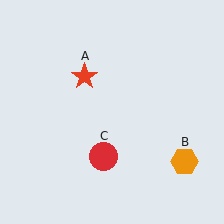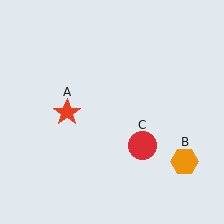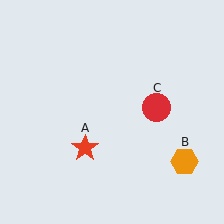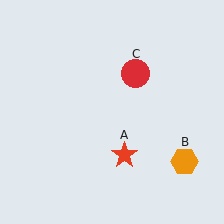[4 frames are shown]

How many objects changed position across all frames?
2 objects changed position: red star (object A), red circle (object C).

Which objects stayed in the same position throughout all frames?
Orange hexagon (object B) remained stationary.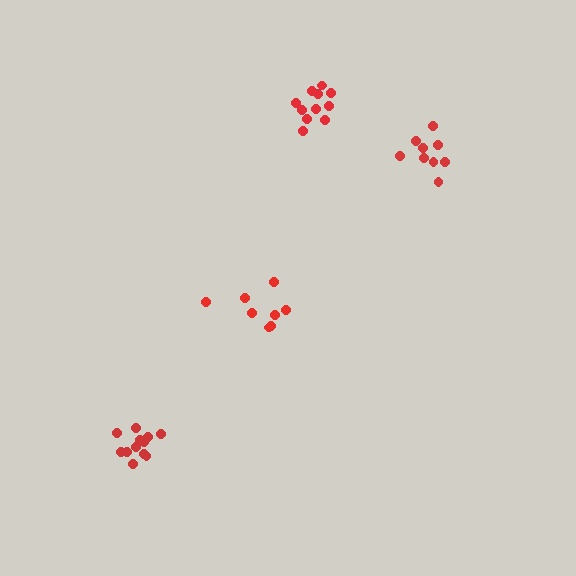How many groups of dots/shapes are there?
There are 4 groups.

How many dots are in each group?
Group 1: 9 dots, Group 2: 11 dots, Group 3: 12 dots, Group 4: 8 dots (40 total).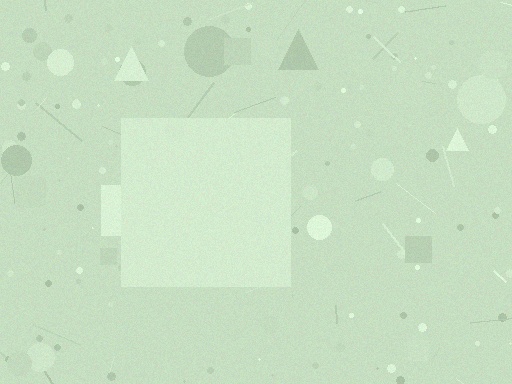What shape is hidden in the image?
A square is hidden in the image.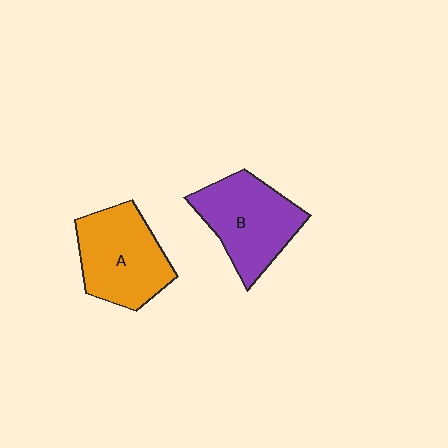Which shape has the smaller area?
Shape B (purple).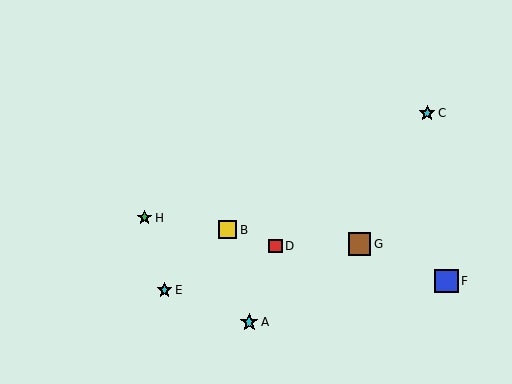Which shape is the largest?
The blue square (labeled F) is the largest.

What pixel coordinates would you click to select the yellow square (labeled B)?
Click at (228, 230) to select the yellow square B.